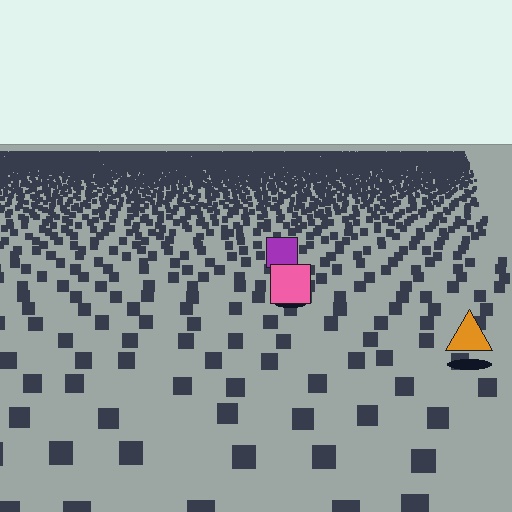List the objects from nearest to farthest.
From nearest to farthest: the orange triangle, the pink square, the purple square.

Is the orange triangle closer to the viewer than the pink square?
Yes. The orange triangle is closer — you can tell from the texture gradient: the ground texture is coarser near it.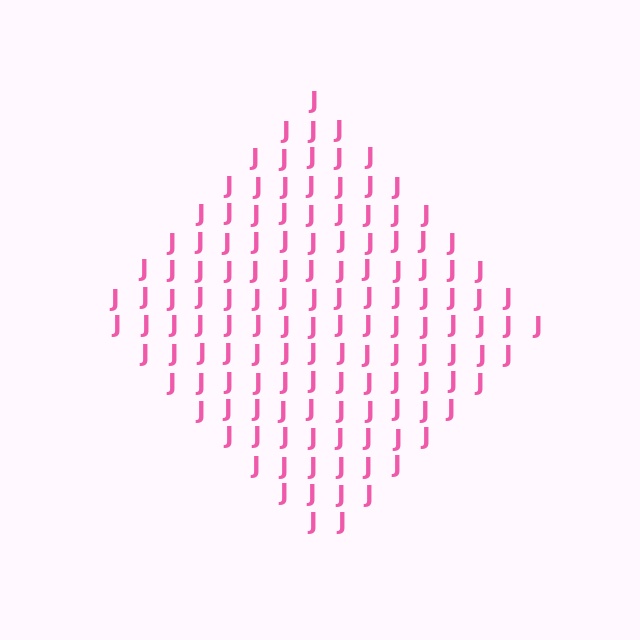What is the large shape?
The large shape is a diamond.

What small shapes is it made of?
It is made of small letter J's.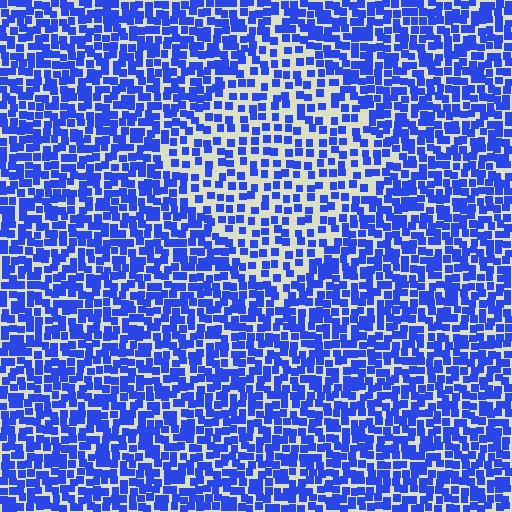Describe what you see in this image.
The image contains small blue elements arranged at two different densities. A diamond-shaped region is visible where the elements are less densely packed than the surrounding area.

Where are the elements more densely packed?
The elements are more densely packed outside the diamond boundary.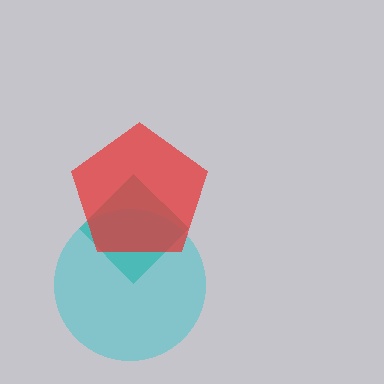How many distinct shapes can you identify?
There are 3 distinct shapes: a teal diamond, a cyan circle, a red pentagon.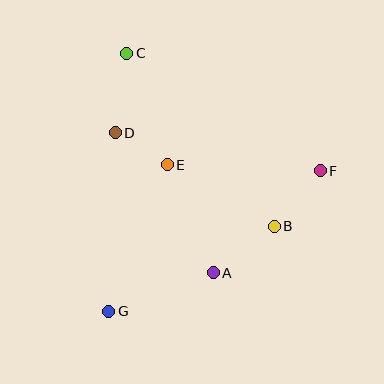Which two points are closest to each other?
Points D and E are closest to each other.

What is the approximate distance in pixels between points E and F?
The distance between E and F is approximately 153 pixels.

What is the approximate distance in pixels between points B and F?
The distance between B and F is approximately 72 pixels.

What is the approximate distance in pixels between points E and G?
The distance between E and G is approximately 158 pixels.